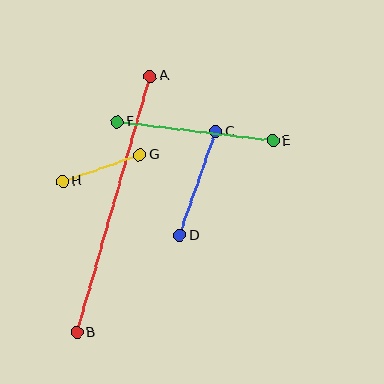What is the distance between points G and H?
The distance is approximately 82 pixels.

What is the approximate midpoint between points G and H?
The midpoint is at approximately (101, 168) pixels.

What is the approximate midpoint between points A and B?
The midpoint is at approximately (114, 204) pixels.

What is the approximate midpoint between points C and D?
The midpoint is at approximately (198, 183) pixels.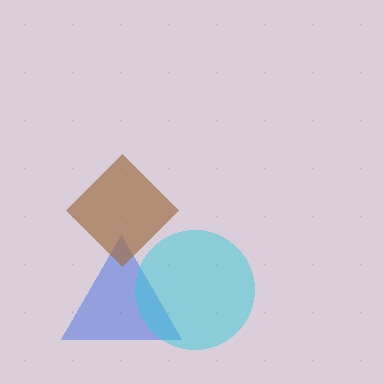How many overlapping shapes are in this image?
There are 3 overlapping shapes in the image.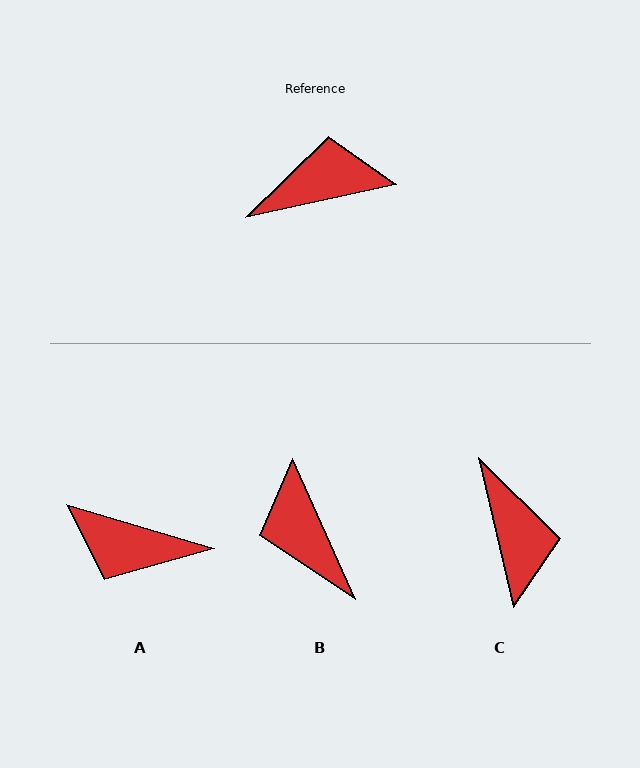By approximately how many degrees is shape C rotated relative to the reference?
Approximately 89 degrees clockwise.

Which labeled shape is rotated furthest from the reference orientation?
A, about 152 degrees away.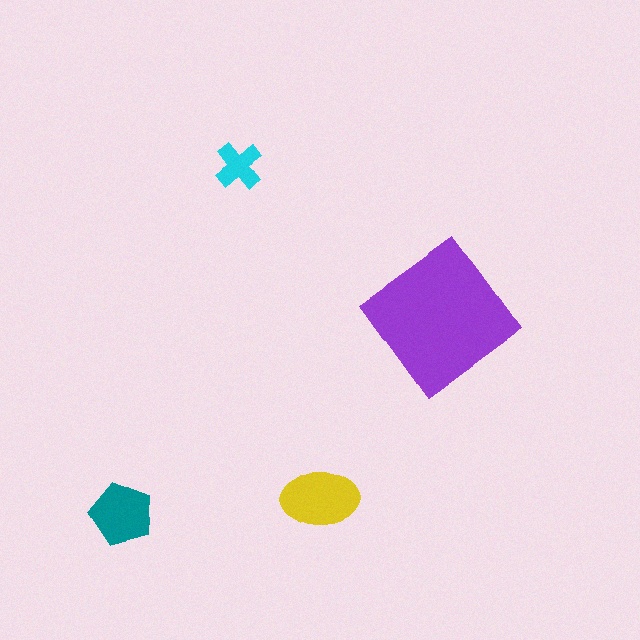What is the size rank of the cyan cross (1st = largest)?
4th.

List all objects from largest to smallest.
The purple diamond, the yellow ellipse, the teal pentagon, the cyan cross.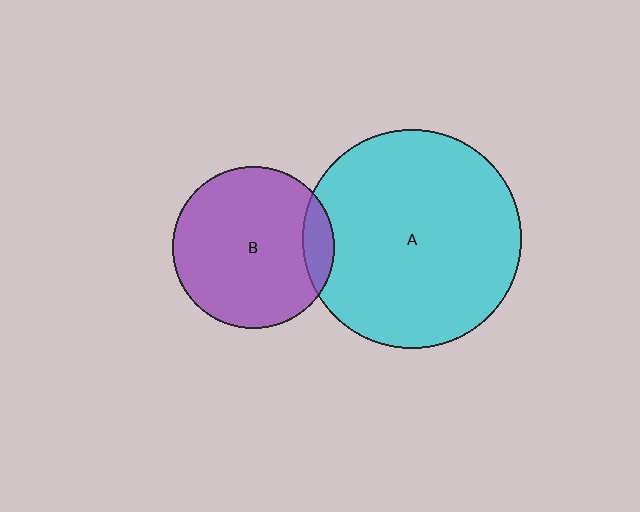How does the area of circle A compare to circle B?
Approximately 1.8 times.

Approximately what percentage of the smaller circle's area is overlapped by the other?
Approximately 10%.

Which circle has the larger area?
Circle A (cyan).